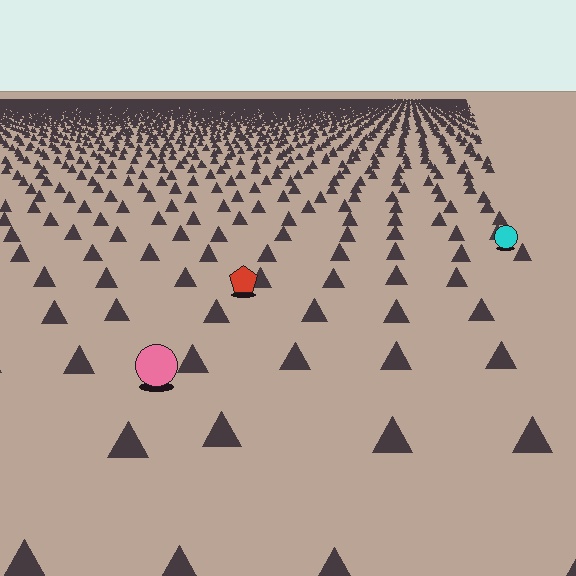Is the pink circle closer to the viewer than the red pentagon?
Yes. The pink circle is closer — you can tell from the texture gradient: the ground texture is coarser near it.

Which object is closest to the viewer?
The pink circle is closest. The texture marks near it are larger and more spread out.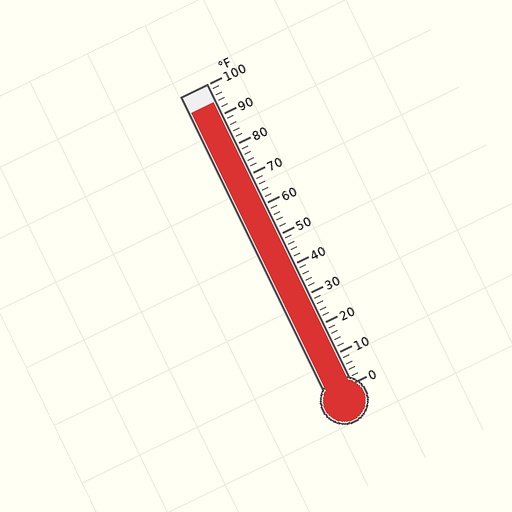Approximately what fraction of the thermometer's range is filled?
The thermometer is filled to approximately 95% of its range.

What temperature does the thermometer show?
The thermometer shows approximately 94°F.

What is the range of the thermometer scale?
The thermometer scale ranges from 0°F to 100°F.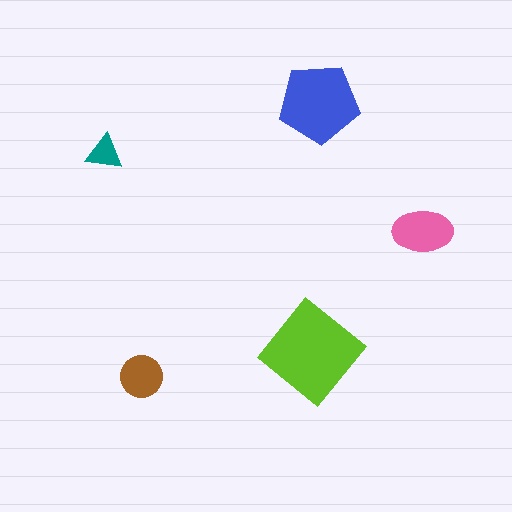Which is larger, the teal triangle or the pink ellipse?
The pink ellipse.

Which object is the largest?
The lime diamond.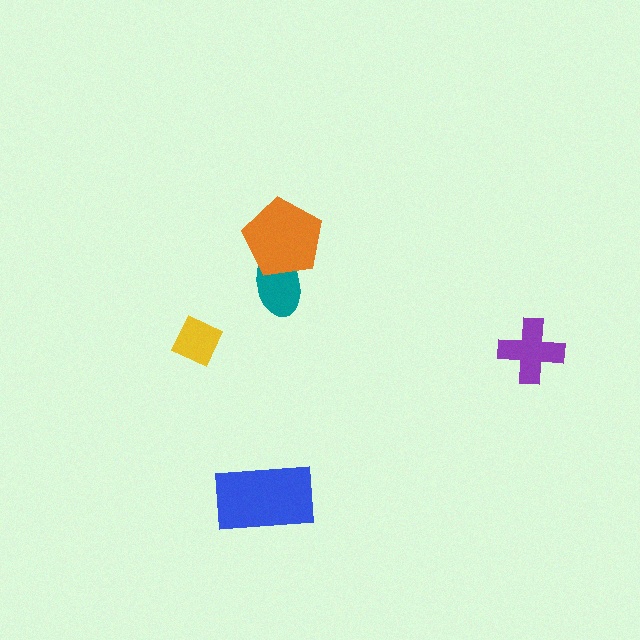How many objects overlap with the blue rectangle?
0 objects overlap with the blue rectangle.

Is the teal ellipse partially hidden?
Yes, it is partially covered by another shape.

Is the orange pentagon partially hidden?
No, no other shape covers it.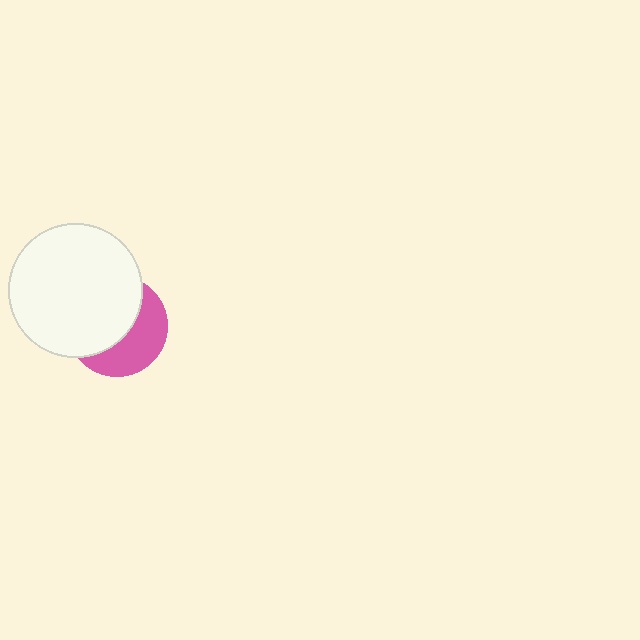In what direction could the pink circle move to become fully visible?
The pink circle could move toward the lower-right. That would shift it out from behind the white circle entirely.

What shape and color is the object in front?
The object in front is a white circle.